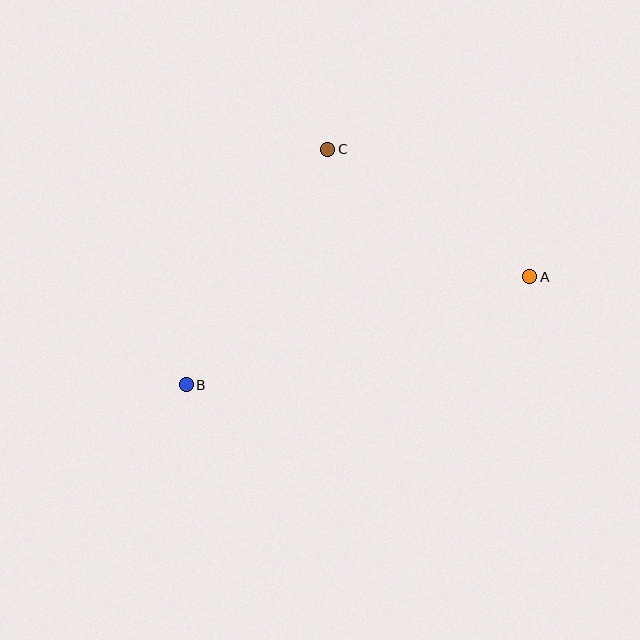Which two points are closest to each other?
Points A and C are closest to each other.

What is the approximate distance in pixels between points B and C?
The distance between B and C is approximately 275 pixels.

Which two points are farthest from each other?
Points A and B are farthest from each other.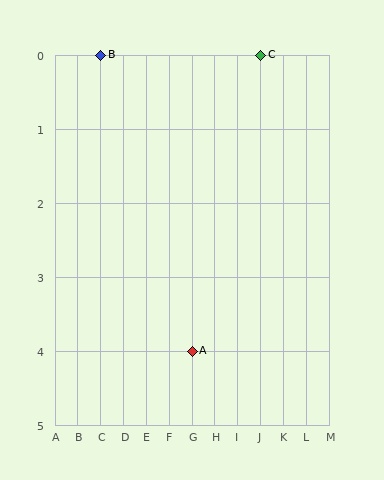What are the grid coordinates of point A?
Point A is at grid coordinates (G, 4).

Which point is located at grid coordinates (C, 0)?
Point B is at (C, 0).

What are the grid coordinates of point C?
Point C is at grid coordinates (J, 0).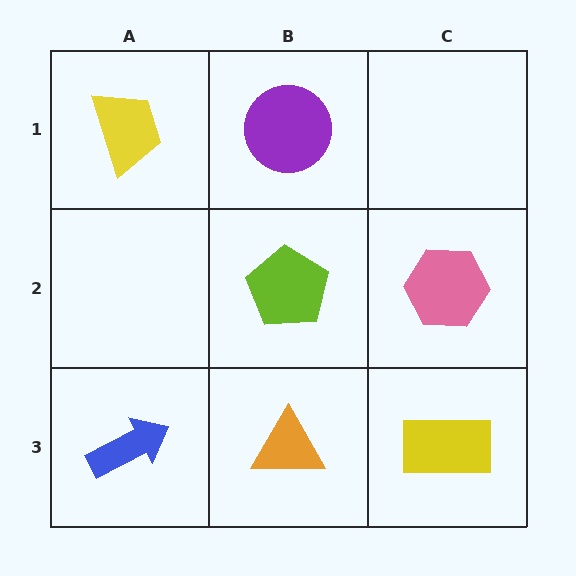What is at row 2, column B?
A lime pentagon.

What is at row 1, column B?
A purple circle.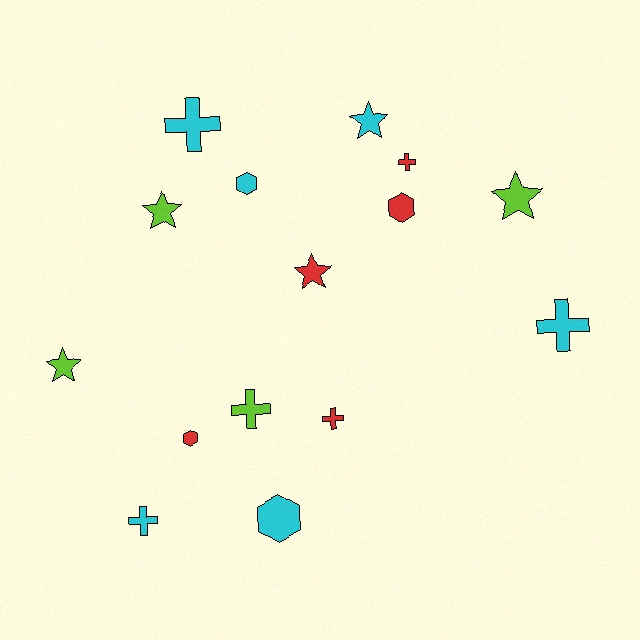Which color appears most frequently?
Cyan, with 6 objects.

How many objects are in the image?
There are 15 objects.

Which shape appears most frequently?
Cross, with 6 objects.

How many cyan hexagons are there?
There are 2 cyan hexagons.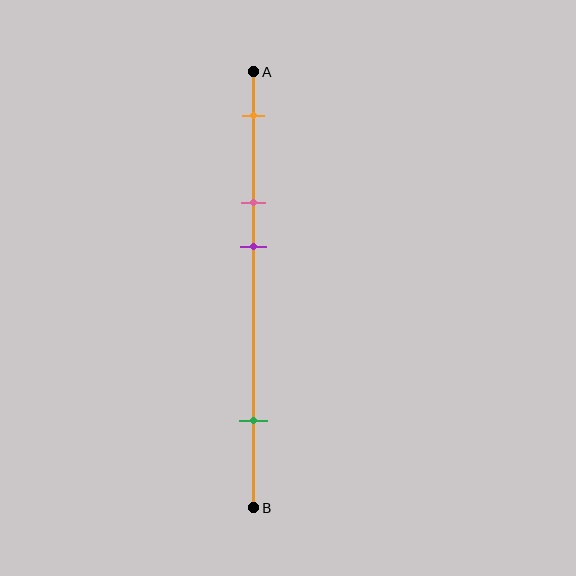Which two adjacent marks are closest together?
The pink and purple marks are the closest adjacent pair.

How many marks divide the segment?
There are 4 marks dividing the segment.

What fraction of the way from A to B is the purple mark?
The purple mark is approximately 40% (0.4) of the way from A to B.